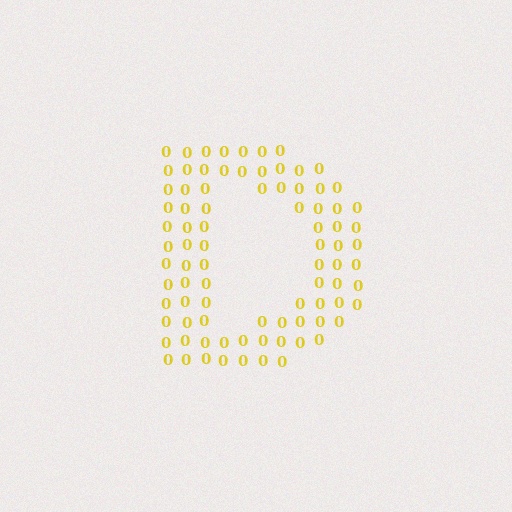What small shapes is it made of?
It is made of small digit 0's.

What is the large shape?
The large shape is the letter D.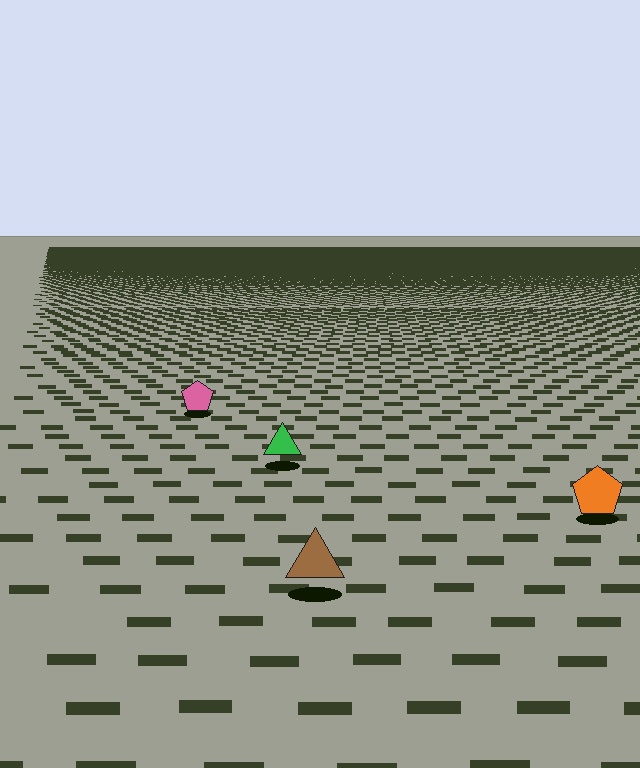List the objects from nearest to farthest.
From nearest to farthest: the brown triangle, the orange pentagon, the green triangle, the pink pentagon.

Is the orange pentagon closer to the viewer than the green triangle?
Yes. The orange pentagon is closer — you can tell from the texture gradient: the ground texture is coarser near it.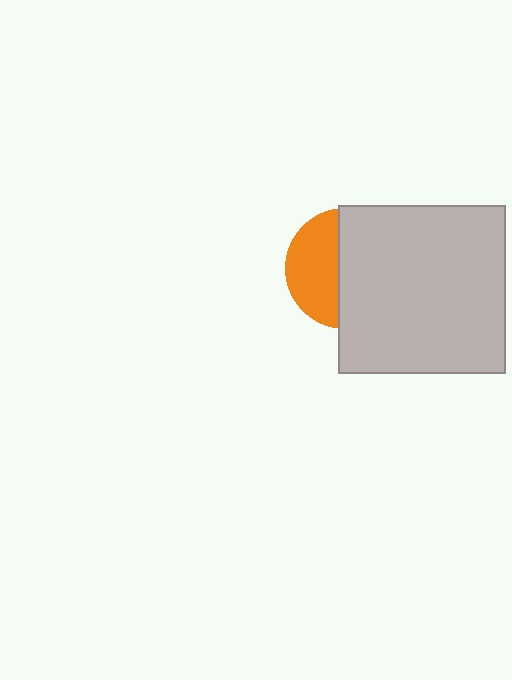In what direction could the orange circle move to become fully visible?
The orange circle could move left. That would shift it out from behind the light gray square entirely.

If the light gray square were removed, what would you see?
You would see the complete orange circle.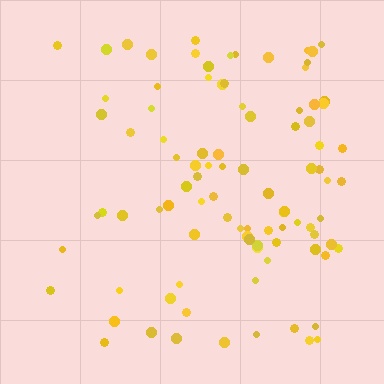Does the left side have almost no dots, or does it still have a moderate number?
Still a moderate number, just noticeably fewer than the right.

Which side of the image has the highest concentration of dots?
The right.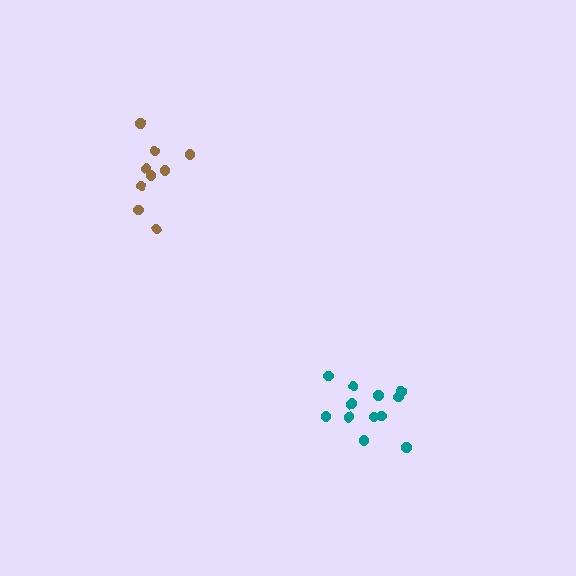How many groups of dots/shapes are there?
There are 2 groups.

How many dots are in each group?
Group 1: 9 dots, Group 2: 12 dots (21 total).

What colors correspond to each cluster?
The clusters are colored: brown, teal.